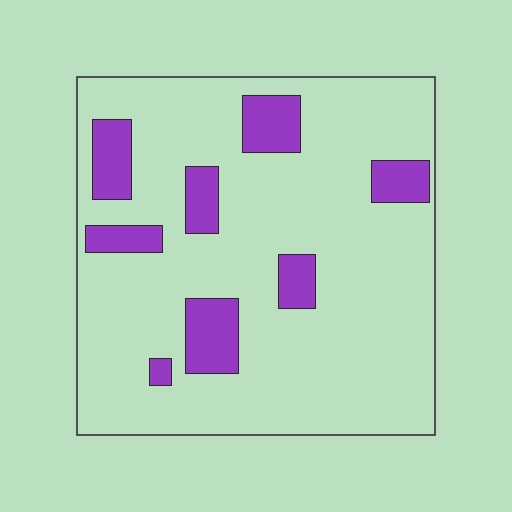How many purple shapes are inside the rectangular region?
8.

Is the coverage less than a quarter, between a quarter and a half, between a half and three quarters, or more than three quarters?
Less than a quarter.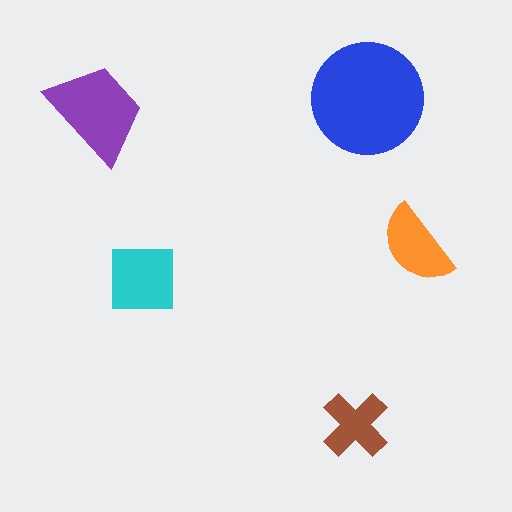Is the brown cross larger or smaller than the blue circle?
Smaller.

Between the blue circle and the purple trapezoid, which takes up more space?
The blue circle.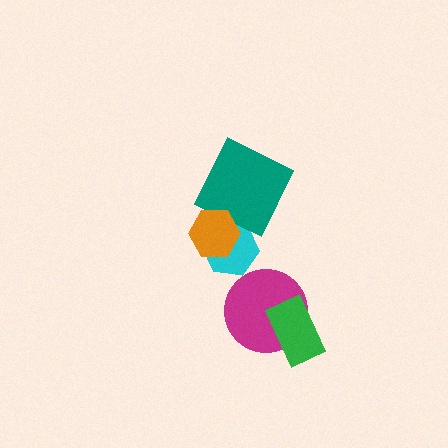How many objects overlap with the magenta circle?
1 object overlaps with the magenta circle.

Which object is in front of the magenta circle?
The green rectangle is in front of the magenta circle.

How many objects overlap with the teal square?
1 object overlaps with the teal square.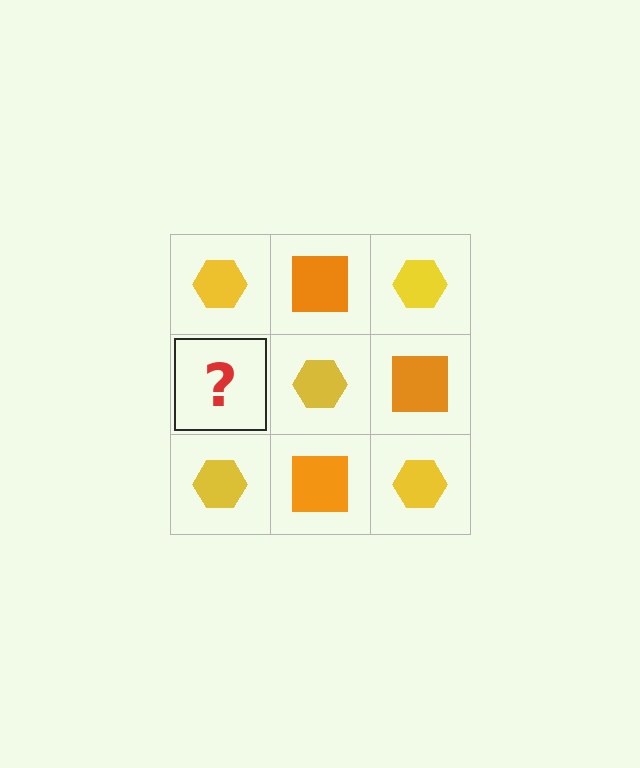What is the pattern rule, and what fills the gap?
The rule is that it alternates yellow hexagon and orange square in a checkerboard pattern. The gap should be filled with an orange square.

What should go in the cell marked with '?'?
The missing cell should contain an orange square.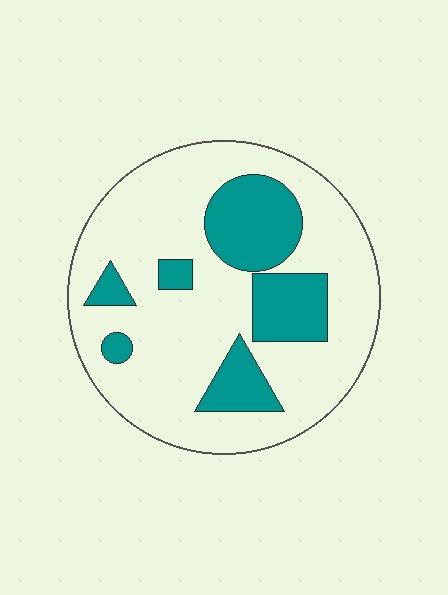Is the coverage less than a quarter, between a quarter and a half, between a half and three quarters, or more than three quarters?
Between a quarter and a half.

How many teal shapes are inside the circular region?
6.